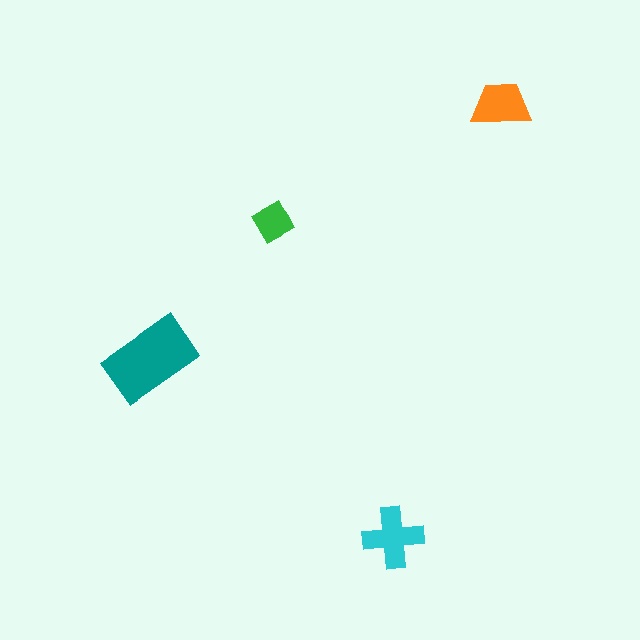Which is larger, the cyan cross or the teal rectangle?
The teal rectangle.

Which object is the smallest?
The green diamond.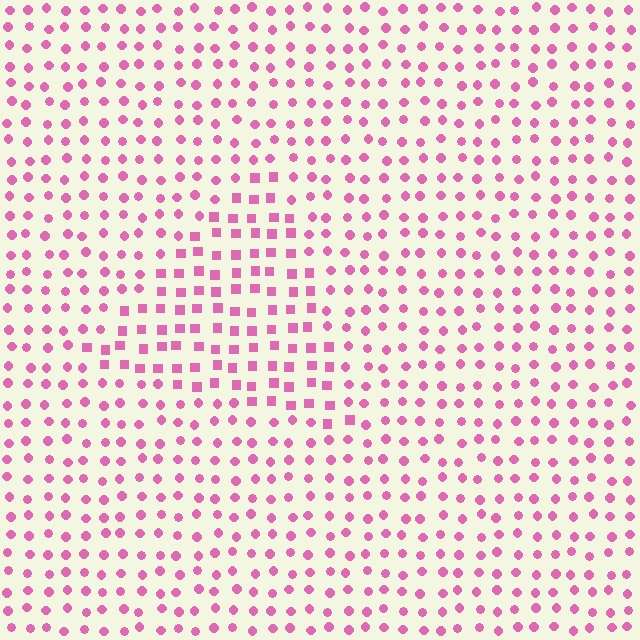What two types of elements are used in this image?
The image uses squares inside the triangle region and circles outside it.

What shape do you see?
I see a triangle.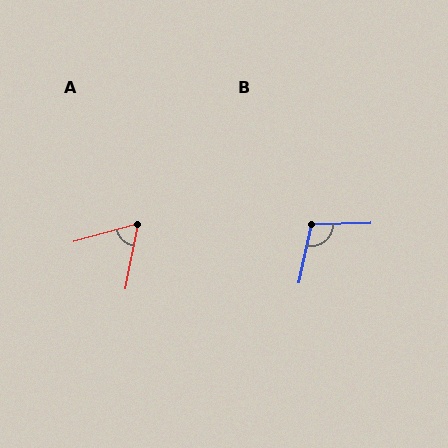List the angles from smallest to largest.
A (63°), B (103°).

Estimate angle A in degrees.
Approximately 63 degrees.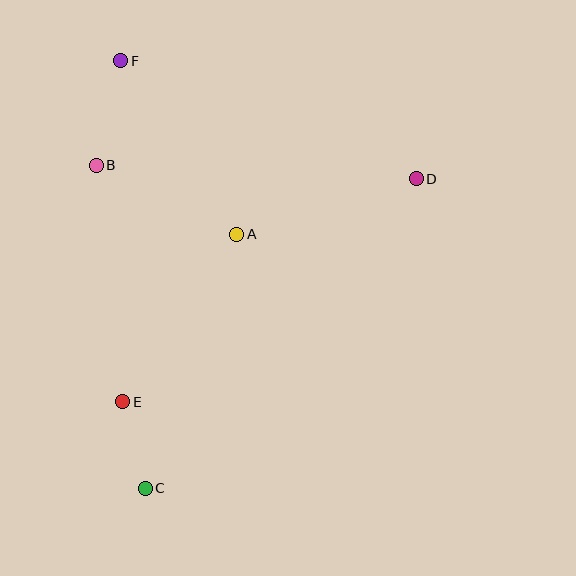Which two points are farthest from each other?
Points C and F are farthest from each other.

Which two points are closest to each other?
Points C and E are closest to each other.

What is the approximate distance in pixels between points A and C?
The distance between A and C is approximately 270 pixels.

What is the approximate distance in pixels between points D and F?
The distance between D and F is approximately 318 pixels.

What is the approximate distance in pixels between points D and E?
The distance between D and E is approximately 369 pixels.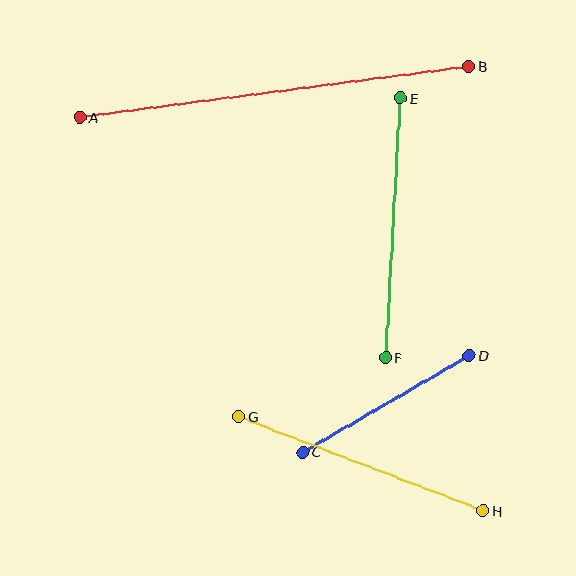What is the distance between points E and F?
The distance is approximately 260 pixels.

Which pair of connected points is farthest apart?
Points A and B are farthest apart.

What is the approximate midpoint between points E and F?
The midpoint is at approximately (393, 228) pixels.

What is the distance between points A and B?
The distance is approximately 392 pixels.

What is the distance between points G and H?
The distance is approximately 262 pixels.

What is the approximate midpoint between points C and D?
The midpoint is at approximately (386, 404) pixels.